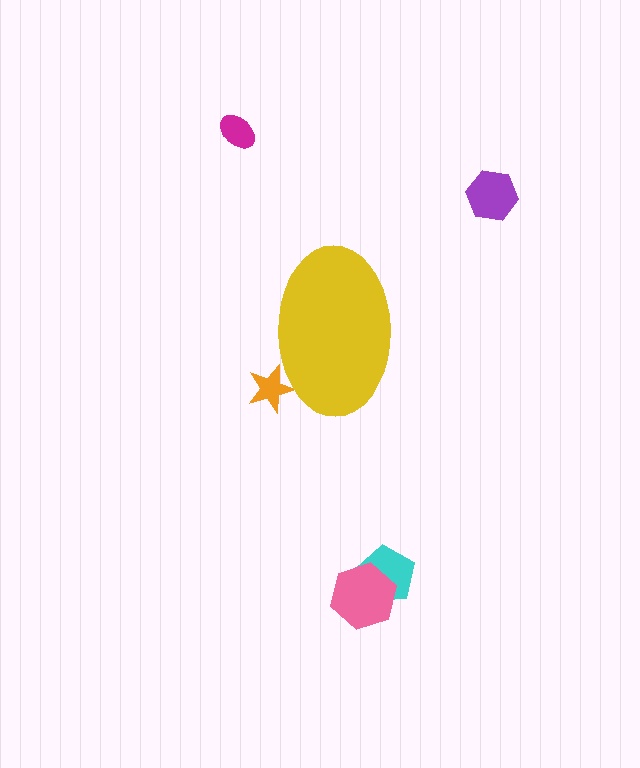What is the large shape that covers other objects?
A yellow ellipse.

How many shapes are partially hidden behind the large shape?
1 shape is partially hidden.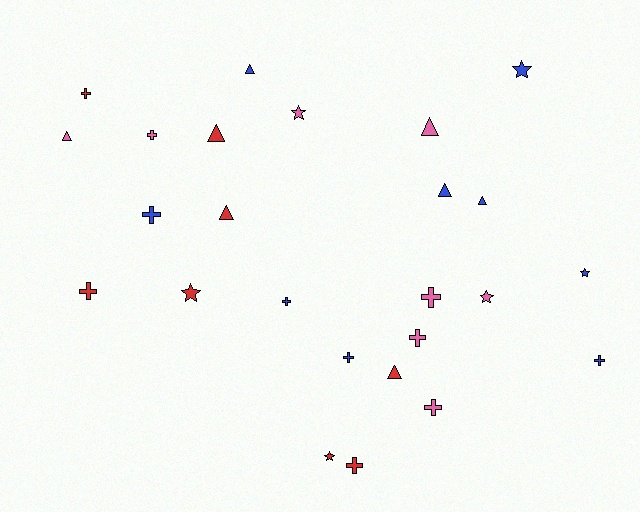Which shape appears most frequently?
Cross, with 11 objects.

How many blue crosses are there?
There are 4 blue crosses.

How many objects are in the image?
There are 25 objects.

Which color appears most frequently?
Blue, with 9 objects.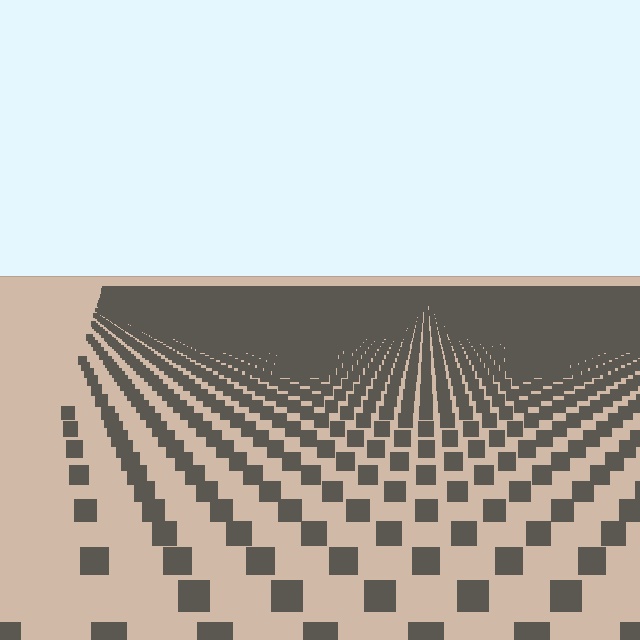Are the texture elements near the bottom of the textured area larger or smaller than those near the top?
Larger. Near the bottom, elements are closer to the viewer and appear at a bigger on-screen size.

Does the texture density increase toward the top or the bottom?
Density increases toward the top.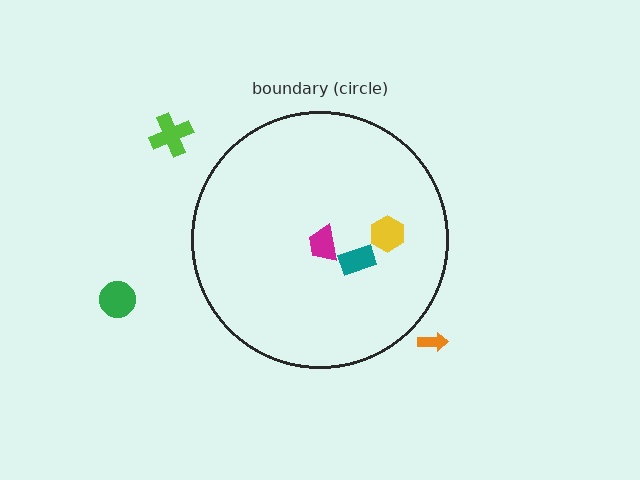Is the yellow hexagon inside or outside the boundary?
Inside.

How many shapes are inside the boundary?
3 inside, 3 outside.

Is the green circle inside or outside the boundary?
Outside.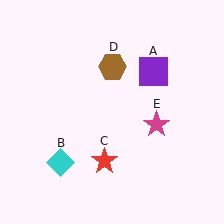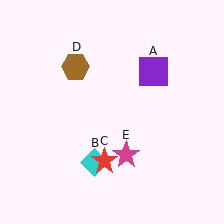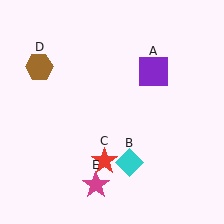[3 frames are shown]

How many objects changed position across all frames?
3 objects changed position: cyan diamond (object B), brown hexagon (object D), magenta star (object E).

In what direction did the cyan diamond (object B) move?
The cyan diamond (object B) moved right.